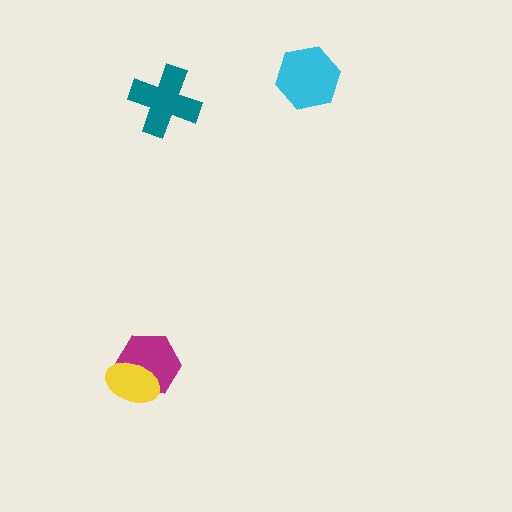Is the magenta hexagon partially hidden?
Yes, it is partially covered by another shape.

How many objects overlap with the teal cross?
0 objects overlap with the teal cross.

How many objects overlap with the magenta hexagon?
1 object overlaps with the magenta hexagon.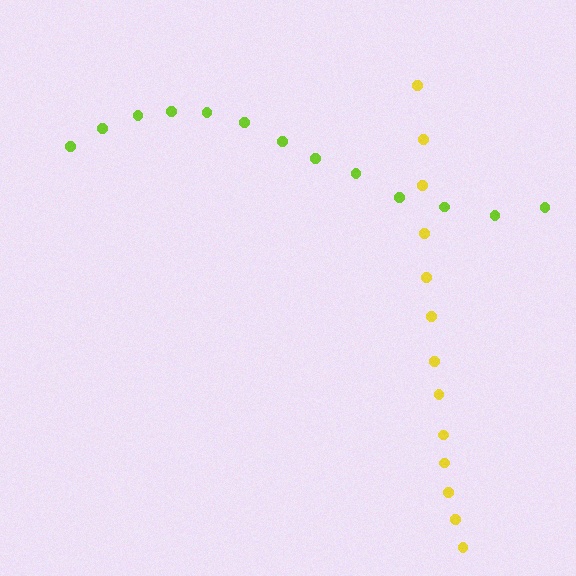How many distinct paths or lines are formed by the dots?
There are 2 distinct paths.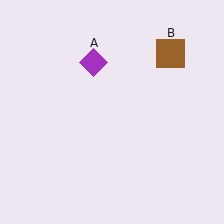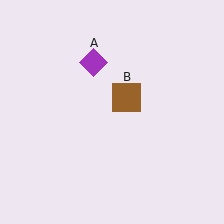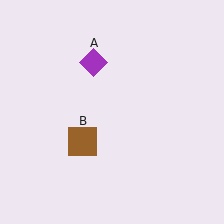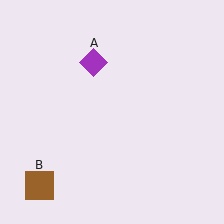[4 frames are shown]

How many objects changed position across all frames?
1 object changed position: brown square (object B).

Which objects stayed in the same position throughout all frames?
Purple diamond (object A) remained stationary.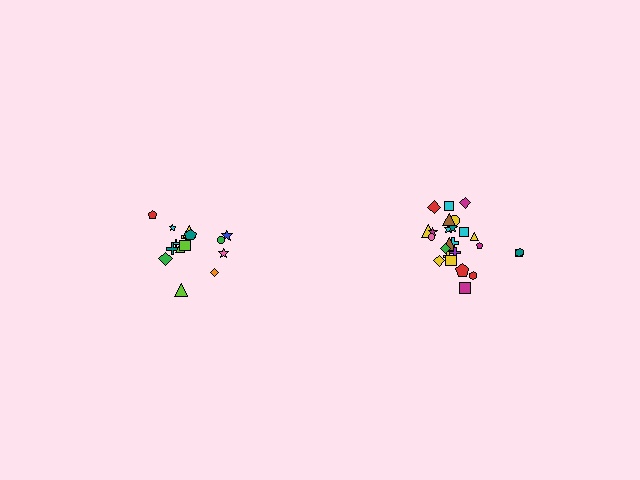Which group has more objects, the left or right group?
The right group.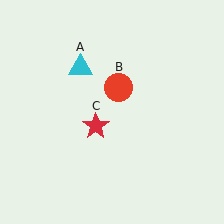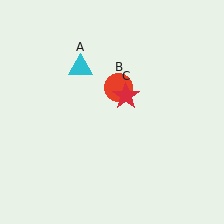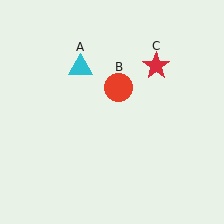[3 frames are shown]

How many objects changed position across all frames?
1 object changed position: red star (object C).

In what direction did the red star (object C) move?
The red star (object C) moved up and to the right.